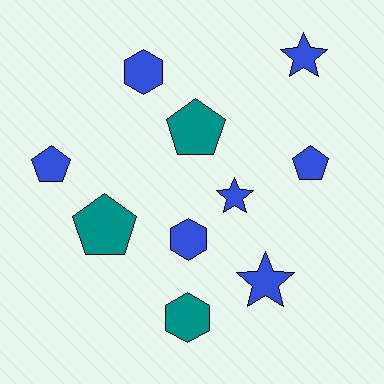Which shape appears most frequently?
Pentagon, with 4 objects.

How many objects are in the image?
There are 10 objects.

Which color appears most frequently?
Blue, with 7 objects.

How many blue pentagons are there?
There are 2 blue pentagons.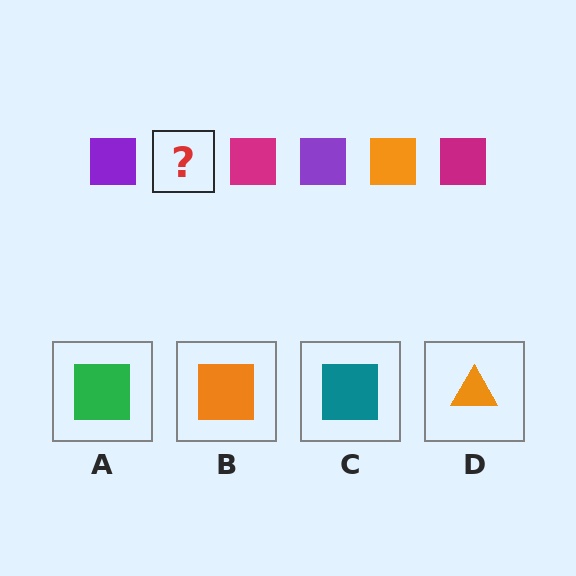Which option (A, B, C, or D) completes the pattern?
B.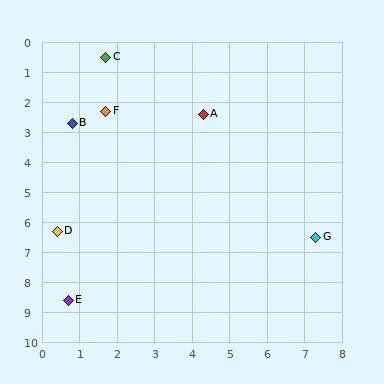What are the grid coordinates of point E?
Point E is at approximately (0.7, 8.6).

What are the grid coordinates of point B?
Point B is at approximately (0.8, 2.7).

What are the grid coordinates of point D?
Point D is at approximately (0.4, 6.3).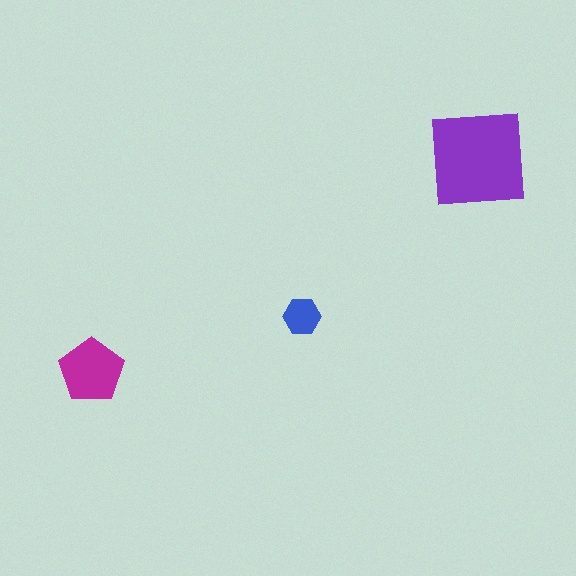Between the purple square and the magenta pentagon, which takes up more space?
The purple square.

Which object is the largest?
The purple square.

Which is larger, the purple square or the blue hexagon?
The purple square.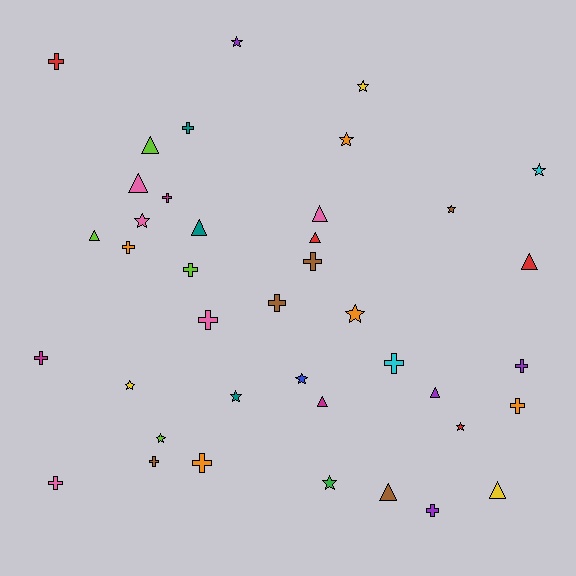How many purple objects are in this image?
There are 4 purple objects.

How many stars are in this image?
There are 13 stars.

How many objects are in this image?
There are 40 objects.